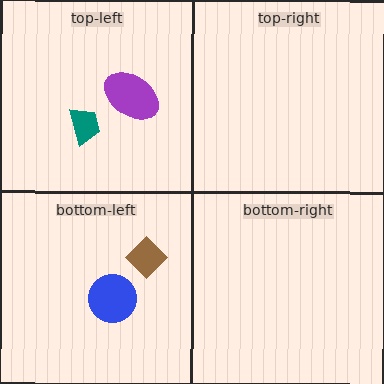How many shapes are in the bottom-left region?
2.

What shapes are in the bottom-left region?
The brown diamond, the blue circle.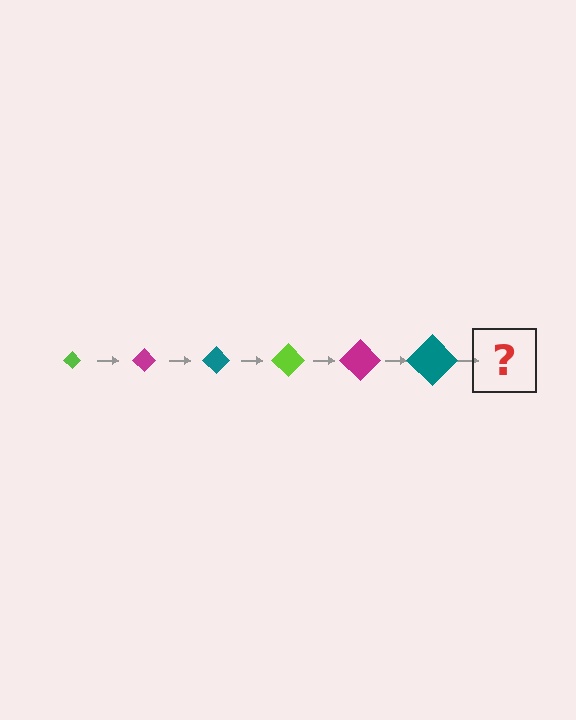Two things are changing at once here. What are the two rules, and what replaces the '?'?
The two rules are that the diamond grows larger each step and the color cycles through lime, magenta, and teal. The '?' should be a lime diamond, larger than the previous one.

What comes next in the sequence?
The next element should be a lime diamond, larger than the previous one.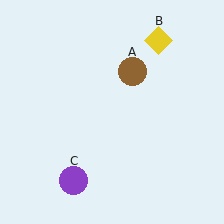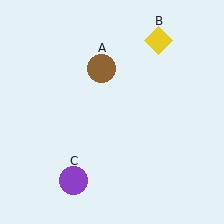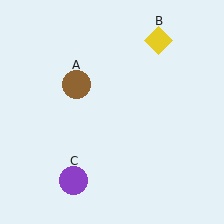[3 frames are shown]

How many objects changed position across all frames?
1 object changed position: brown circle (object A).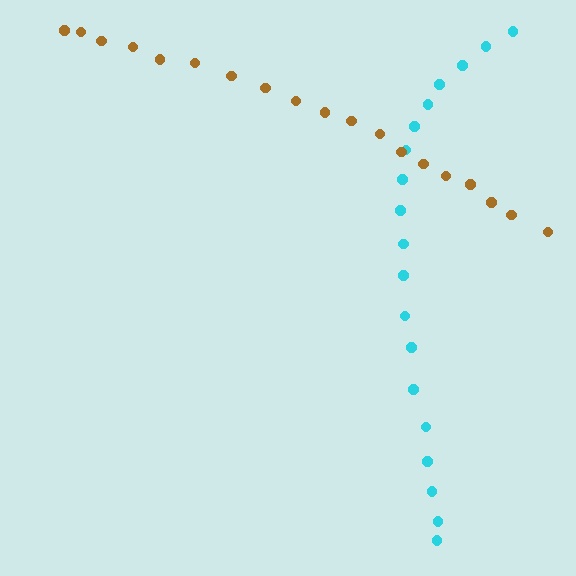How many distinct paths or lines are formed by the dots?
There are 2 distinct paths.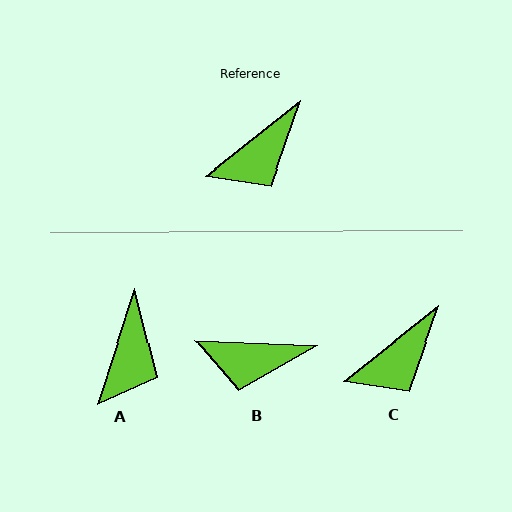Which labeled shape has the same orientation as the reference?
C.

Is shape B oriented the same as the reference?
No, it is off by about 41 degrees.